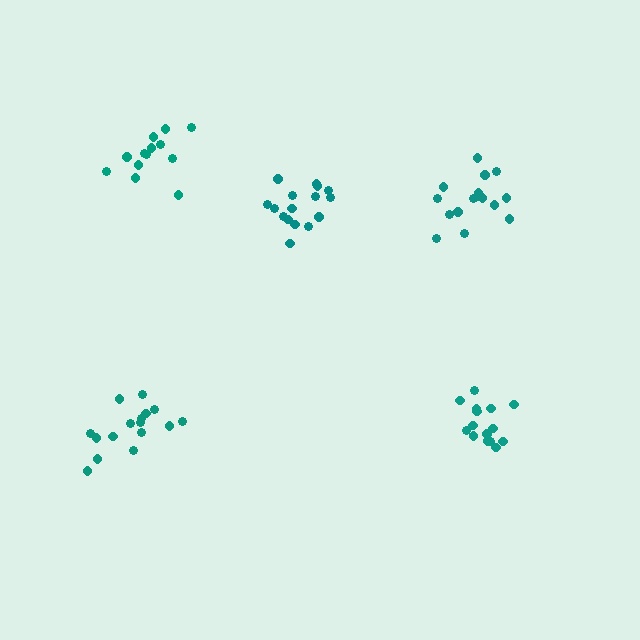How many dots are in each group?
Group 1: 15 dots, Group 2: 16 dots, Group 3: 16 dots, Group 4: 16 dots, Group 5: 13 dots (76 total).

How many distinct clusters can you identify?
There are 5 distinct clusters.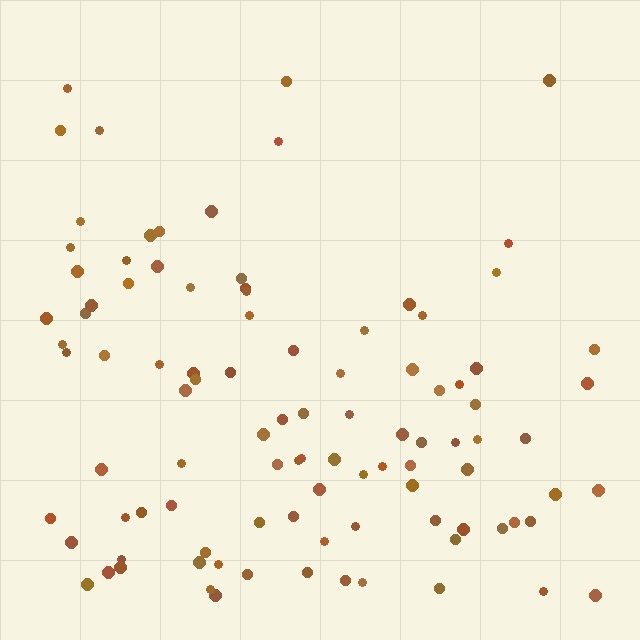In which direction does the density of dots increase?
From top to bottom, with the bottom side densest.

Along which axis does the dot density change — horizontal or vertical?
Vertical.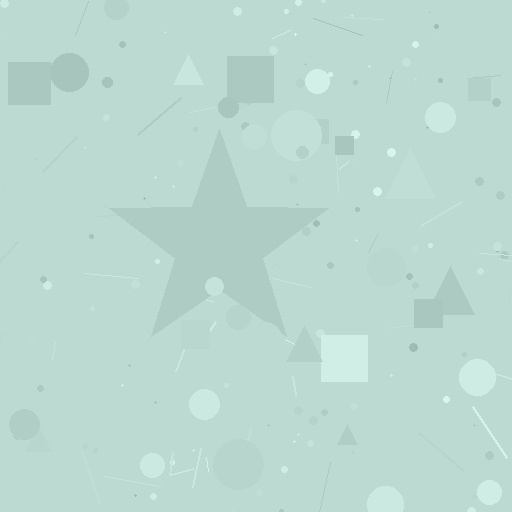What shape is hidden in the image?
A star is hidden in the image.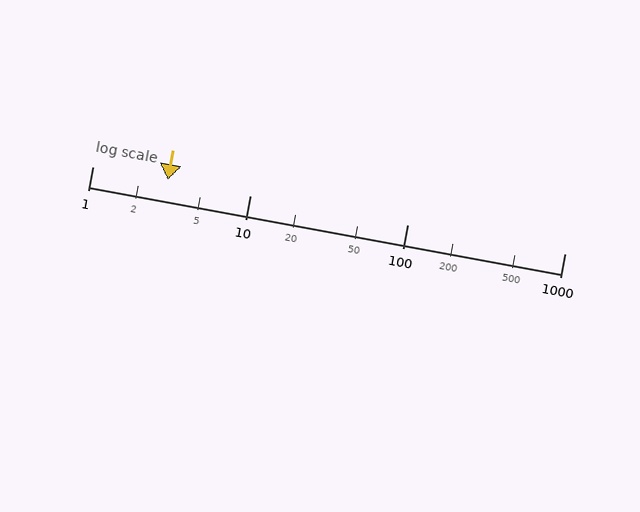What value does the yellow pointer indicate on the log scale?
The pointer indicates approximately 3.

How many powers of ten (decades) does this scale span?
The scale spans 3 decades, from 1 to 1000.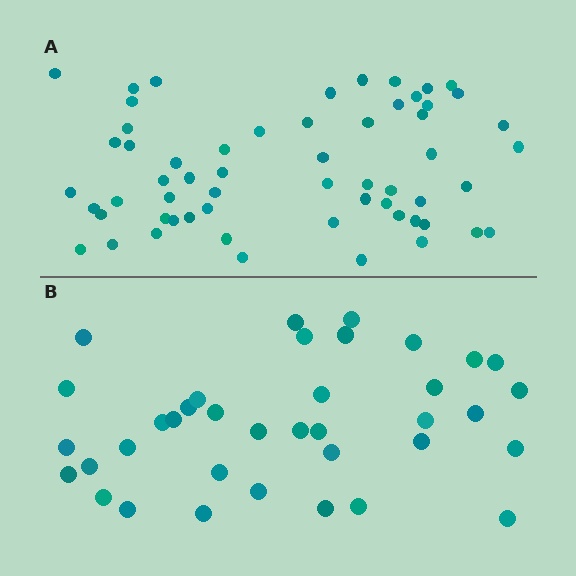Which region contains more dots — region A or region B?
Region A (the top region) has more dots.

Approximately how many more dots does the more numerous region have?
Region A has approximately 20 more dots than region B.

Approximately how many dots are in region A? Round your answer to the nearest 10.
About 60 dots. (The exact count is 59, which rounds to 60.)